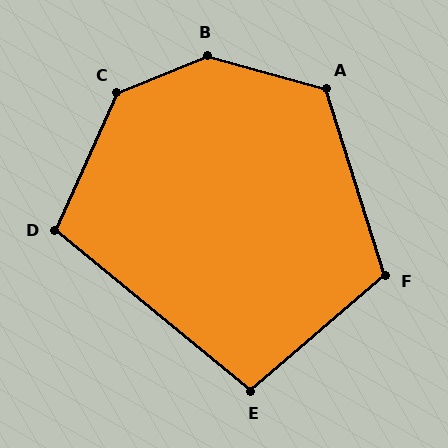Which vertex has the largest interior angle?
B, at approximately 142 degrees.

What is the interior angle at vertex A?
Approximately 123 degrees (obtuse).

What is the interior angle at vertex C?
Approximately 137 degrees (obtuse).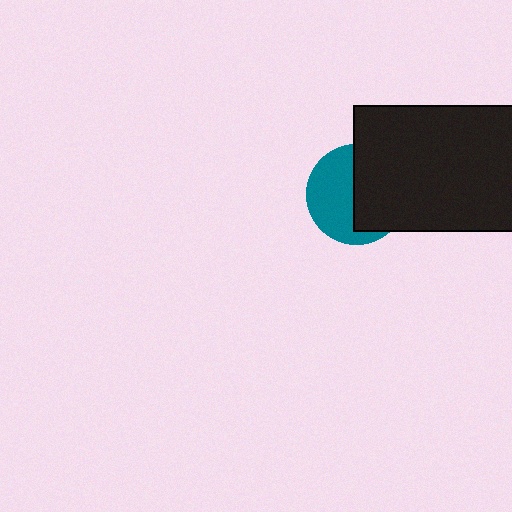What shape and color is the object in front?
The object in front is a black rectangle.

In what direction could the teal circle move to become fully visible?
The teal circle could move left. That would shift it out from behind the black rectangle entirely.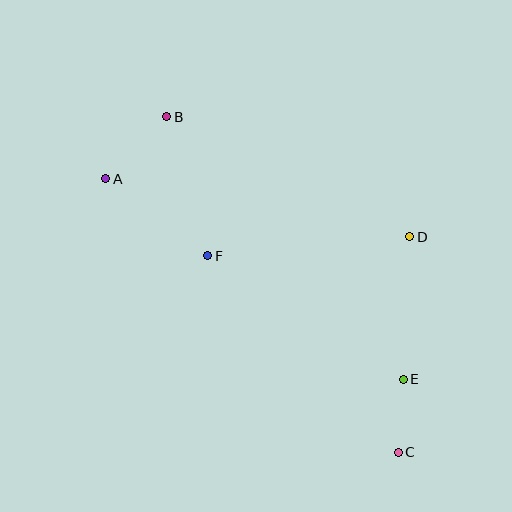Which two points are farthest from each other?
Points B and C are farthest from each other.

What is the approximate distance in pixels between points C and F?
The distance between C and F is approximately 274 pixels.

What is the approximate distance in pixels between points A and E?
The distance between A and E is approximately 359 pixels.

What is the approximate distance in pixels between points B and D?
The distance between B and D is approximately 271 pixels.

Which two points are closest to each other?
Points C and E are closest to each other.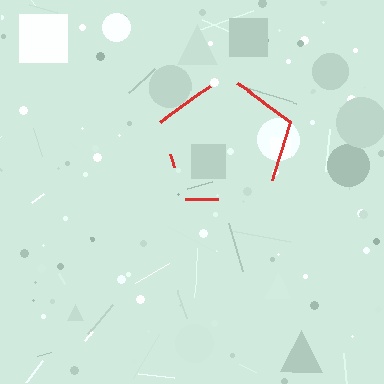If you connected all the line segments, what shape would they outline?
They would outline a pentagon.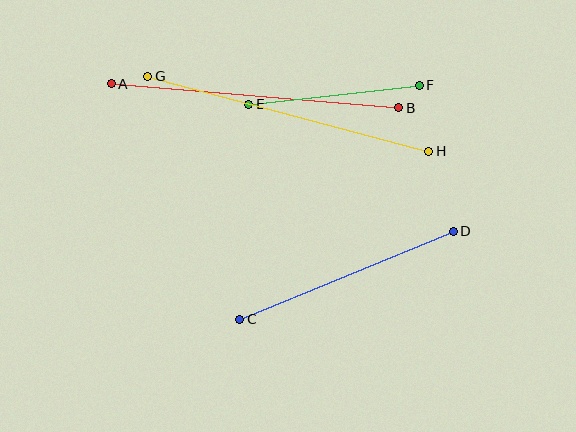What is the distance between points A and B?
The distance is approximately 288 pixels.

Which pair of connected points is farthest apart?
Points G and H are farthest apart.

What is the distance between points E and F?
The distance is approximately 171 pixels.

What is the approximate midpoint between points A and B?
The midpoint is at approximately (255, 96) pixels.